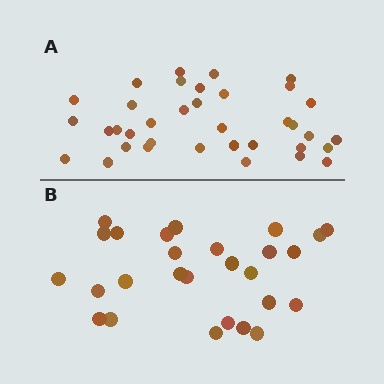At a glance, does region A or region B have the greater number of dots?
Region A (the top region) has more dots.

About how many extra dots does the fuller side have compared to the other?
Region A has roughly 8 or so more dots than region B.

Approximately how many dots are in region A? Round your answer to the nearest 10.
About 40 dots. (The exact count is 36, which rounds to 40.)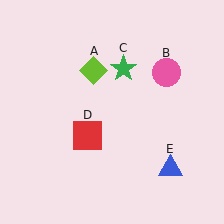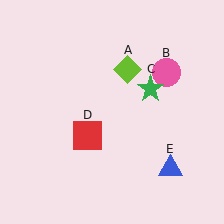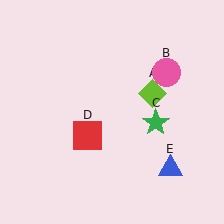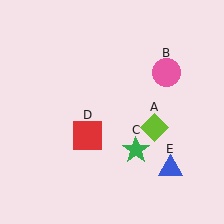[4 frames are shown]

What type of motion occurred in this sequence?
The lime diamond (object A), green star (object C) rotated clockwise around the center of the scene.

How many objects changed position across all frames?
2 objects changed position: lime diamond (object A), green star (object C).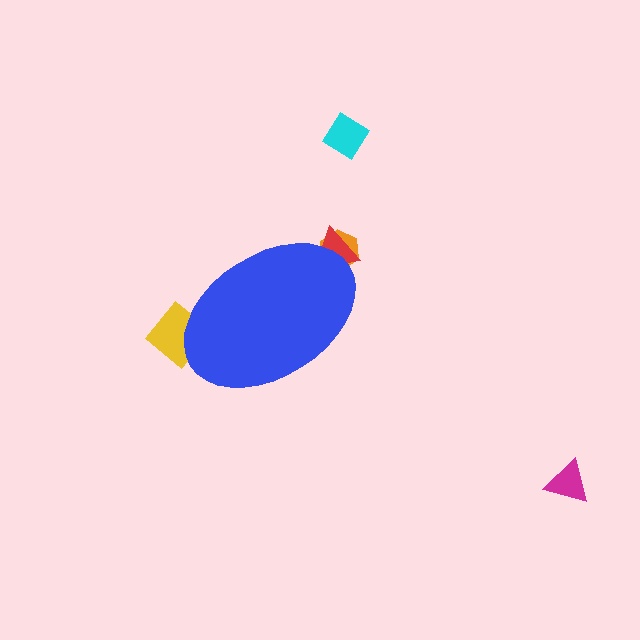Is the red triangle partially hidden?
Yes, the red triangle is partially hidden behind the blue ellipse.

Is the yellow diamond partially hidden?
Yes, the yellow diamond is partially hidden behind the blue ellipse.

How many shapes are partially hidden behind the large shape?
3 shapes are partially hidden.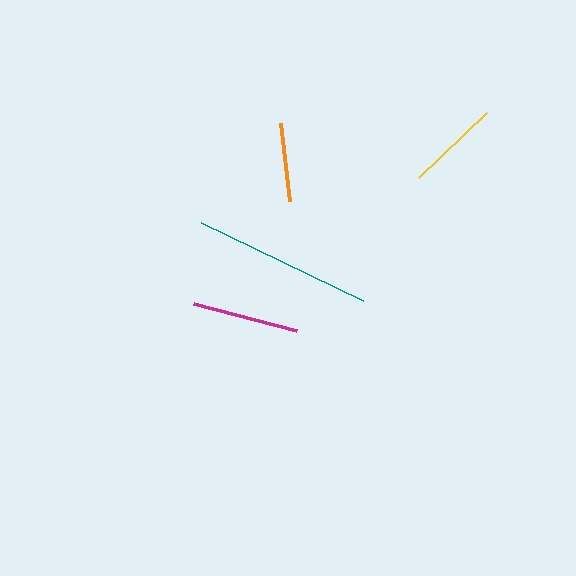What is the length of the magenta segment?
The magenta segment is approximately 107 pixels long.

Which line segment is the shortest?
The orange line is the shortest at approximately 79 pixels.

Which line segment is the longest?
The teal line is the longest at approximately 180 pixels.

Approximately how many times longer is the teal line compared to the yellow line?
The teal line is approximately 1.9 times the length of the yellow line.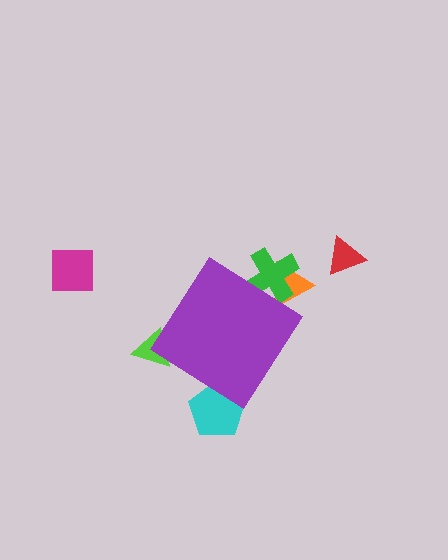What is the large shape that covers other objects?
A purple diamond.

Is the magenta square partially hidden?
No, the magenta square is fully visible.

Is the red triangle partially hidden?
No, the red triangle is fully visible.